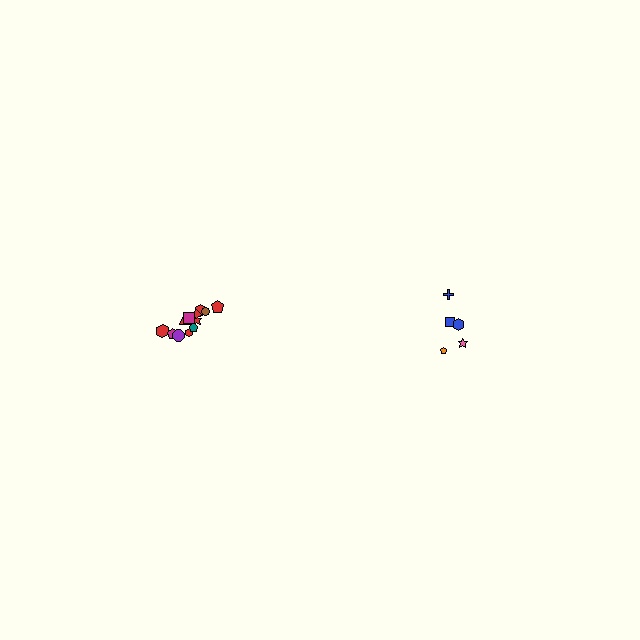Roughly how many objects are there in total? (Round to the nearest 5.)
Roughly 15 objects in total.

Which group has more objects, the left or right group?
The left group.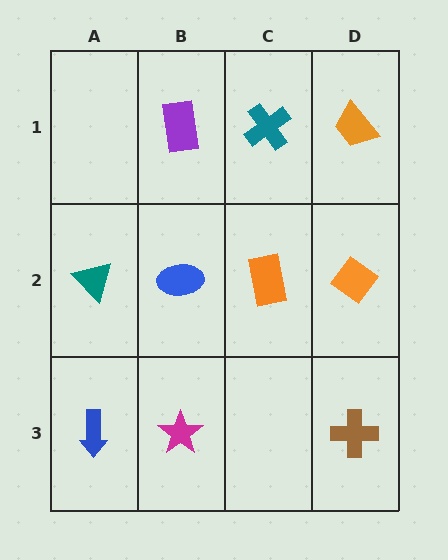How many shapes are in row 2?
4 shapes.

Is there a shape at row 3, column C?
No, that cell is empty.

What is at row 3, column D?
A brown cross.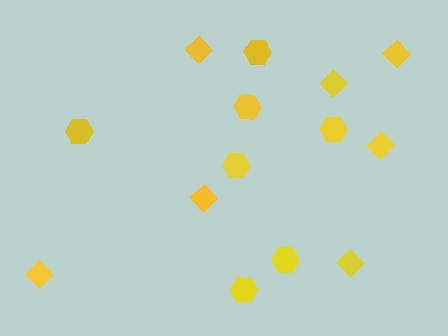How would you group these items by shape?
There are 2 groups: one group of hexagons (7) and one group of diamonds (7).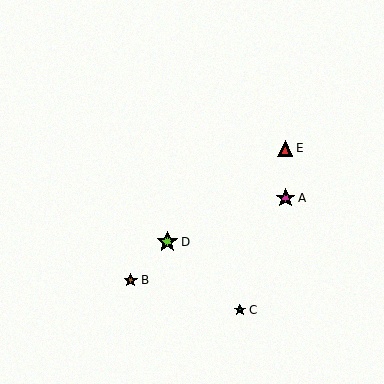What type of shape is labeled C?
Shape C is a teal star.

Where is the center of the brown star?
The center of the brown star is at (131, 280).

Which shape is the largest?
The lime star (labeled D) is the largest.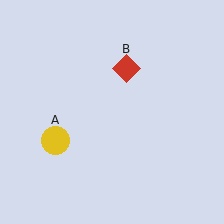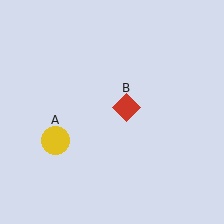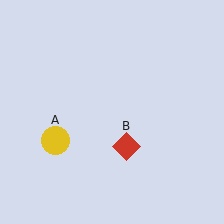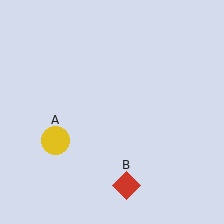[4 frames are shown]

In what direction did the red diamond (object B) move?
The red diamond (object B) moved down.